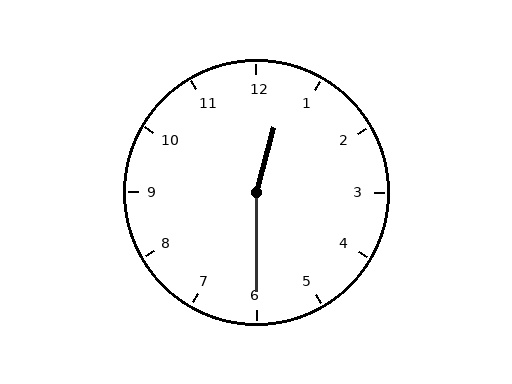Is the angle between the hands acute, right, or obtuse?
It is obtuse.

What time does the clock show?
12:30.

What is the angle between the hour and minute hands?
Approximately 165 degrees.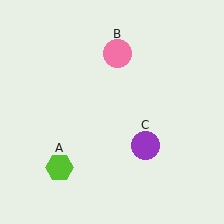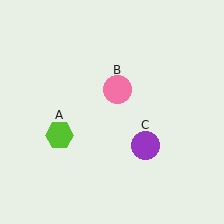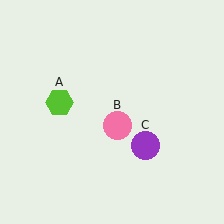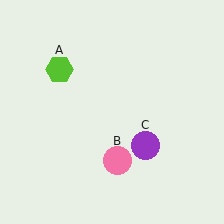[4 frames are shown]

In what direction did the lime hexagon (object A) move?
The lime hexagon (object A) moved up.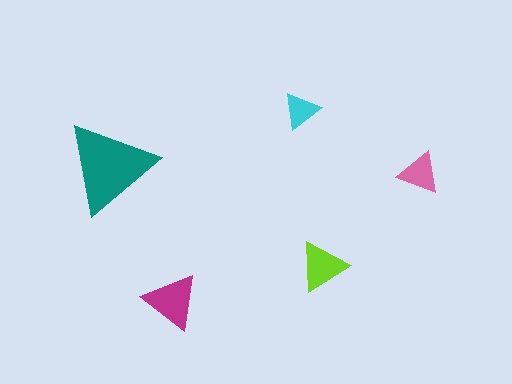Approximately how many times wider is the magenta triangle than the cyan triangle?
About 1.5 times wider.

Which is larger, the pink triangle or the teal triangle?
The teal one.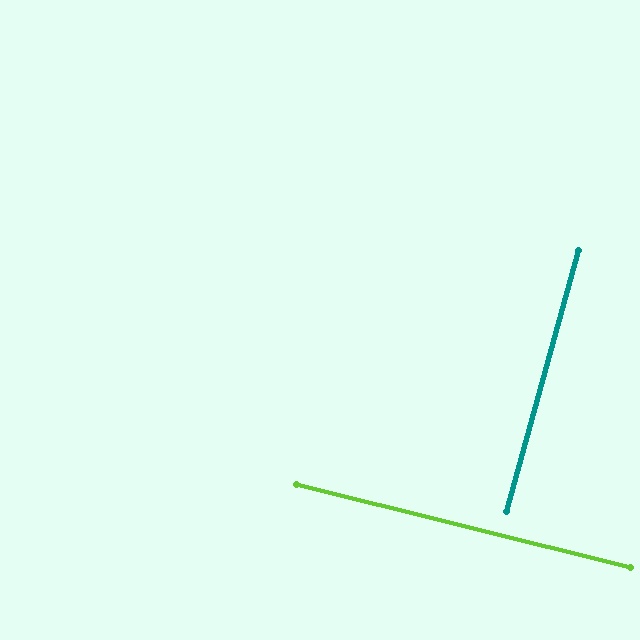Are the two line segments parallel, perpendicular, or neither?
Perpendicular — they meet at approximately 88°.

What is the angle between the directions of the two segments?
Approximately 88 degrees.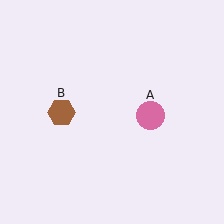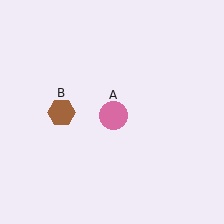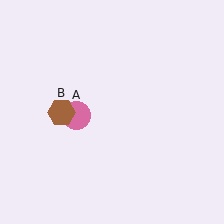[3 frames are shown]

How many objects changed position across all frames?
1 object changed position: pink circle (object A).